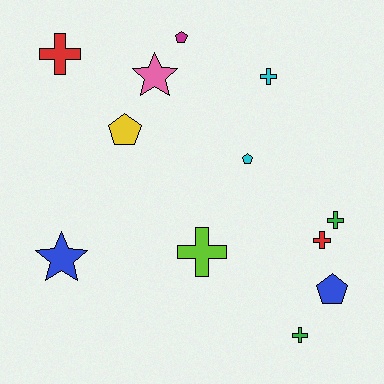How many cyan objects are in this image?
There are 2 cyan objects.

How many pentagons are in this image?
There are 4 pentagons.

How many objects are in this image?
There are 12 objects.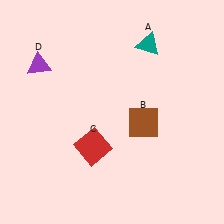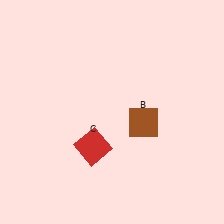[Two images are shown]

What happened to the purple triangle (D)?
The purple triangle (D) was removed in Image 2. It was in the top-left area of Image 1.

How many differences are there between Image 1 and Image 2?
There are 2 differences between the two images.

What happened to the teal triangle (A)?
The teal triangle (A) was removed in Image 2. It was in the top-right area of Image 1.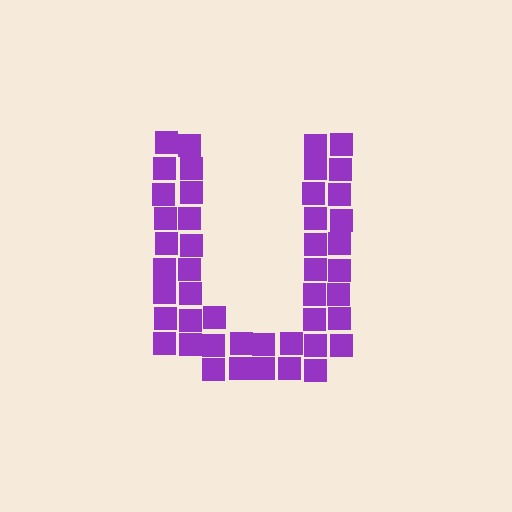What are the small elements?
The small elements are squares.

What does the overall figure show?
The overall figure shows the letter U.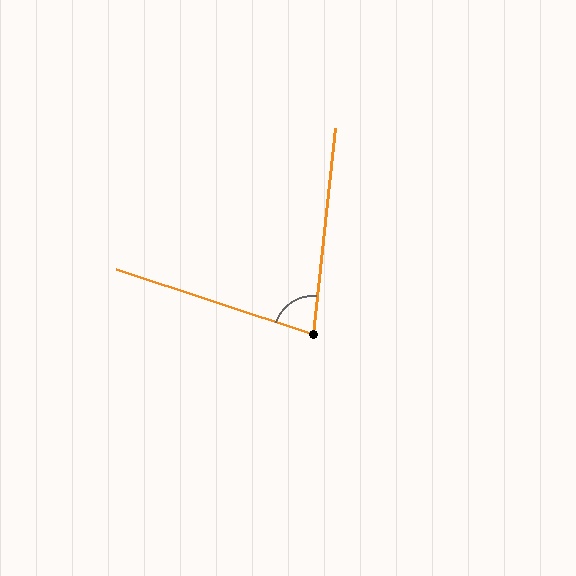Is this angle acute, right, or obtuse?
It is acute.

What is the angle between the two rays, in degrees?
Approximately 78 degrees.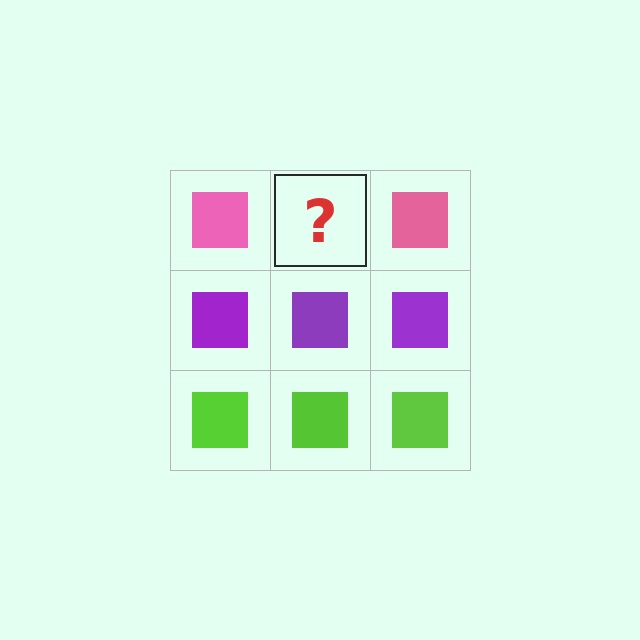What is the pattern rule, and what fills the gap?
The rule is that each row has a consistent color. The gap should be filled with a pink square.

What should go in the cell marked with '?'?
The missing cell should contain a pink square.